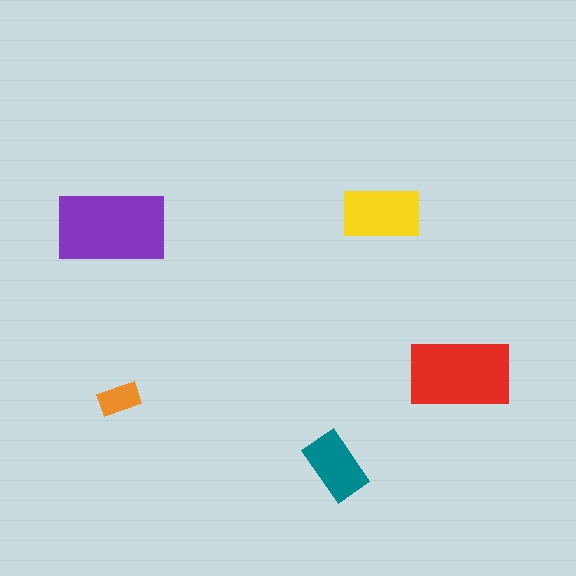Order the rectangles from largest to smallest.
the purple one, the red one, the yellow one, the teal one, the orange one.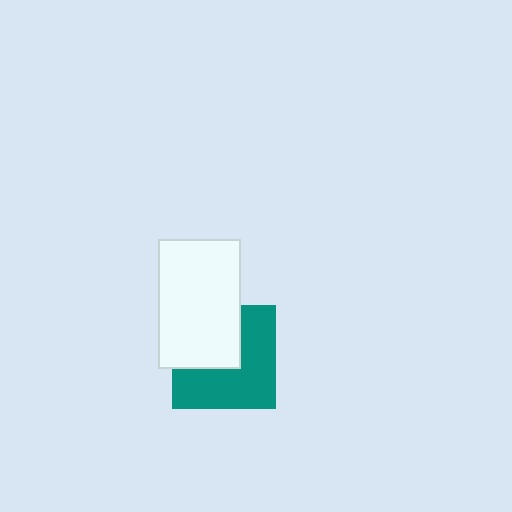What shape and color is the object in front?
The object in front is a white rectangle.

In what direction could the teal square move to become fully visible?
The teal square could move toward the lower-right. That would shift it out from behind the white rectangle entirely.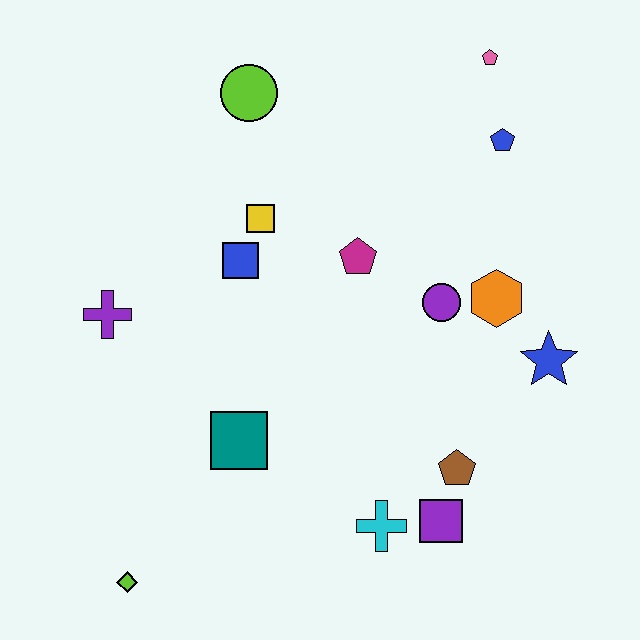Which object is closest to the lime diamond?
The teal square is closest to the lime diamond.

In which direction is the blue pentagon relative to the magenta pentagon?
The blue pentagon is to the right of the magenta pentagon.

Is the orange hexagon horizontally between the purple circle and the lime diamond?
No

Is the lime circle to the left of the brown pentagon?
Yes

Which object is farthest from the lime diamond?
The pink pentagon is farthest from the lime diamond.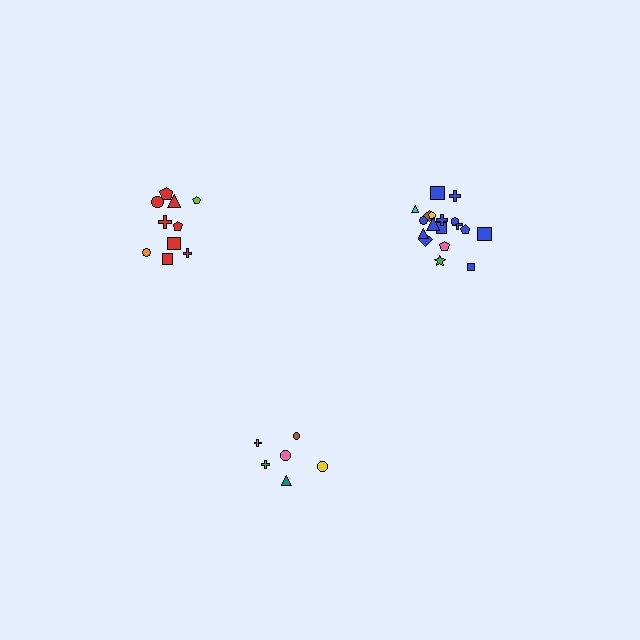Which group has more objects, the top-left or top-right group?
The top-right group.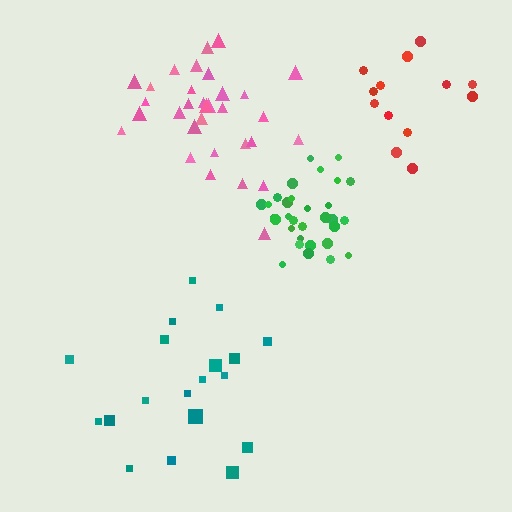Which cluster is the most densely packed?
Green.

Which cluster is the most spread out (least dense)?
Teal.